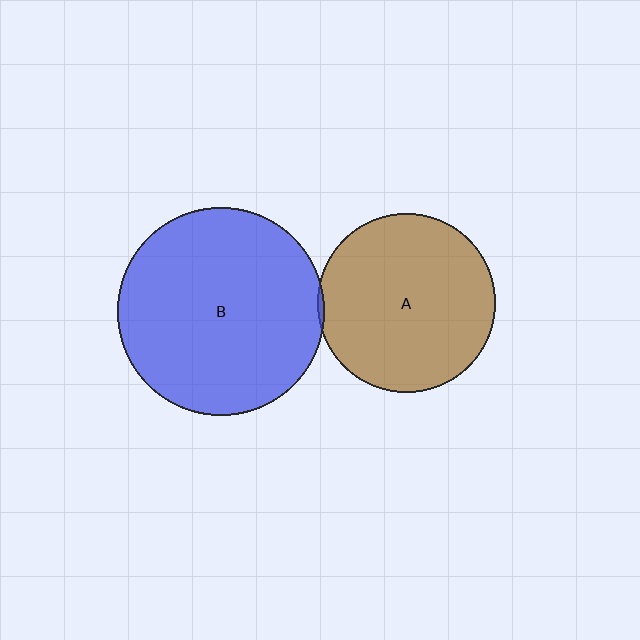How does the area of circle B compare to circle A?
Approximately 1.4 times.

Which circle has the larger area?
Circle B (blue).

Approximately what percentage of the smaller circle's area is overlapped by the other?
Approximately 5%.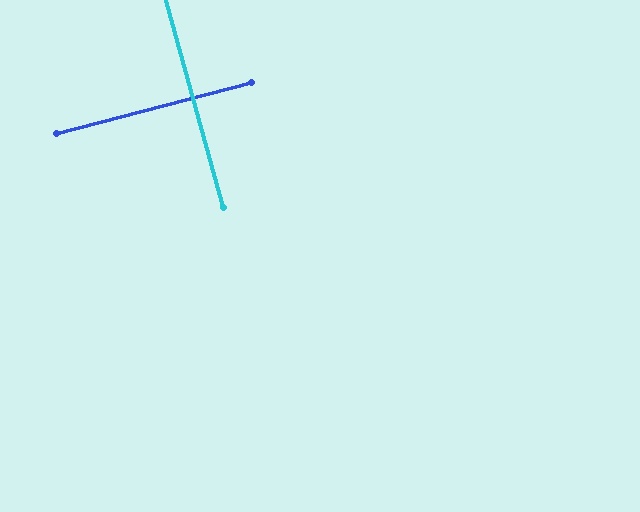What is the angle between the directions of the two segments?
Approximately 89 degrees.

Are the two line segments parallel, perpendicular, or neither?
Perpendicular — they meet at approximately 89°.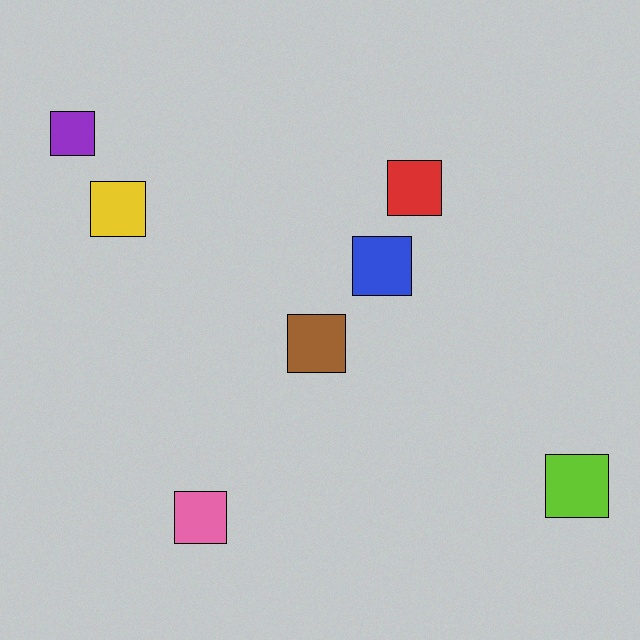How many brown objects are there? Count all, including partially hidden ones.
There is 1 brown object.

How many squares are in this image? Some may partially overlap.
There are 7 squares.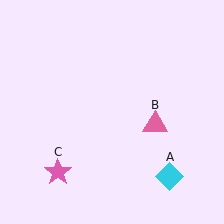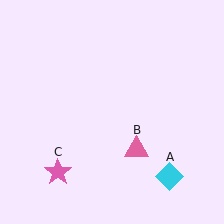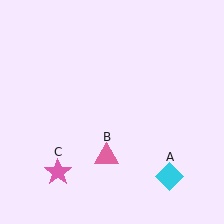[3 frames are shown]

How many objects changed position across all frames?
1 object changed position: pink triangle (object B).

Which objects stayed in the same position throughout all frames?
Cyan diamond (object A) and pink star (object C) remained stationary.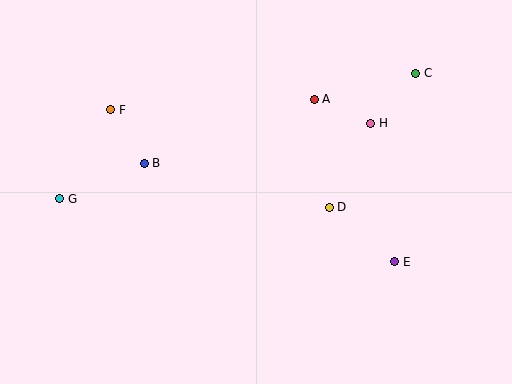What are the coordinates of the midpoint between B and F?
The midpoint between B and F is at (128, 136).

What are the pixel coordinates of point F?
Point F is at (111, 110).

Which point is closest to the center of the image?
Point D at (329, 207) is closest to the center.